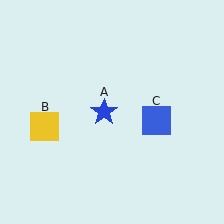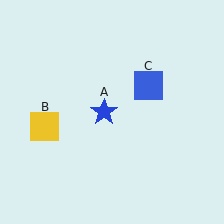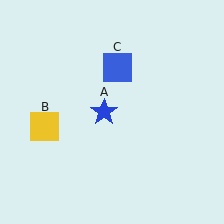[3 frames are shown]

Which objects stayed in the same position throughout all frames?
Blue star (object A) and yellow square (object B) remained stationary.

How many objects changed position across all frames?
1 object changed position: blue square (object C).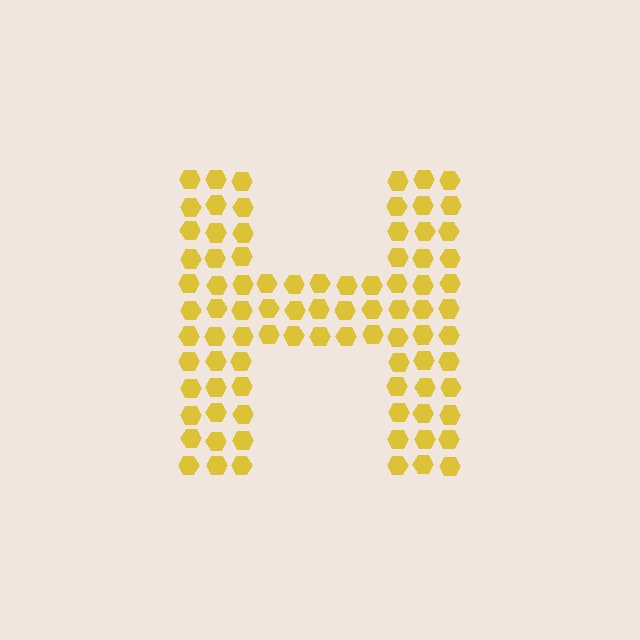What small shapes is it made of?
It is made of small hexagons.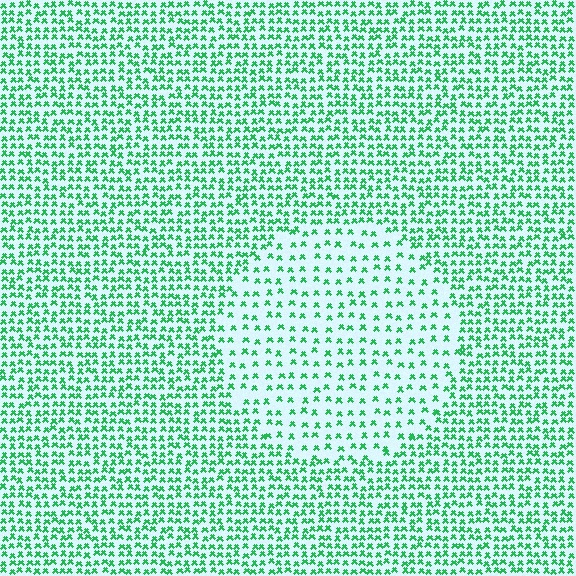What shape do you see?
I see a circle.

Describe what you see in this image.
The image contains small green elements arranged at two different densities. A circle-shaped region is visible where the elements are less densely packed than the surrounding area.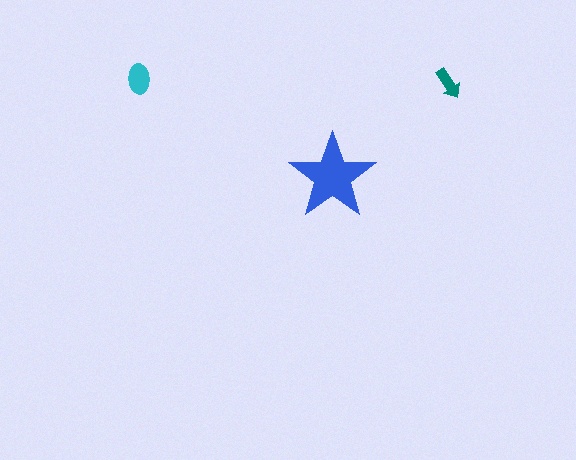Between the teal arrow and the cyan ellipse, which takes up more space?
The cyan ellipse.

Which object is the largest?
The blue star.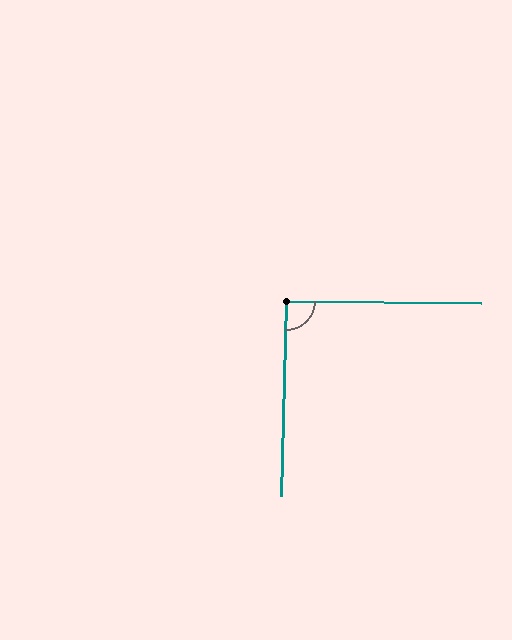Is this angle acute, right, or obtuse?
It is approximately a right angle.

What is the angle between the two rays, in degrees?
Approximately 91 degrees.